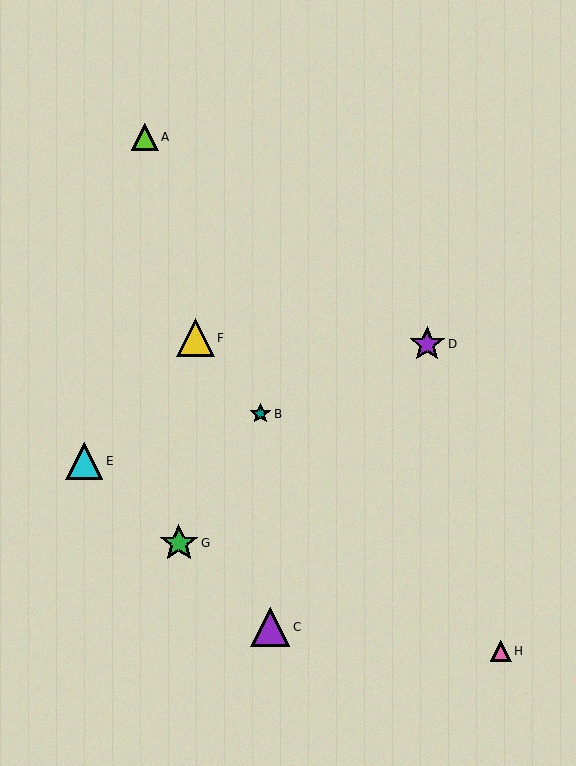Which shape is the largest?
The purple triangle (labeled C) is the largest.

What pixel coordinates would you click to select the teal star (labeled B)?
Click at (260, 414) to select the teal star B.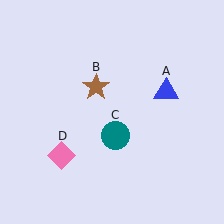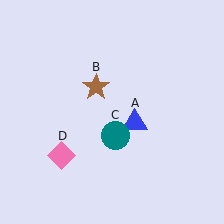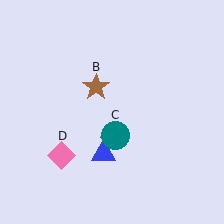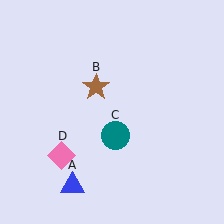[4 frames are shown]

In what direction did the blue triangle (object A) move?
The blue triangle (object A) moved down and to the left.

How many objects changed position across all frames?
1 object changed position: blue triangle (object A).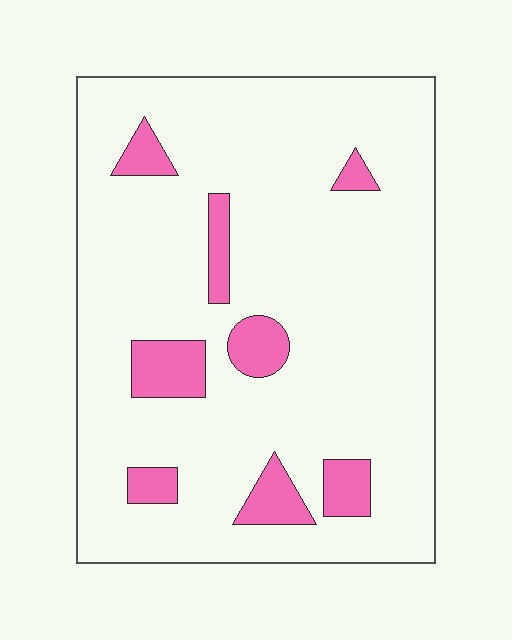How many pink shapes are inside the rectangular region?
8.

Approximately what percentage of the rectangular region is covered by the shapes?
Approximately 10%.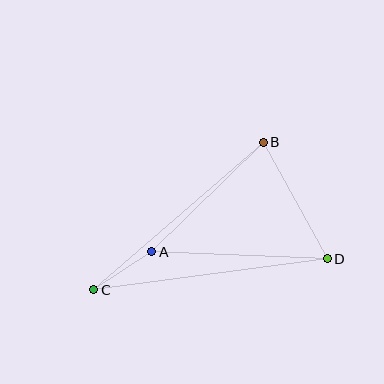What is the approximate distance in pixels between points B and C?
The distance between B and C is approximately 225 pixels.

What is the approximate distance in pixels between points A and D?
The distance between A and D is approximately 175 pixels.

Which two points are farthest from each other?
Points C and D are farthest from each other.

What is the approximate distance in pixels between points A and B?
The distance between A and B is approximately 156 pixels.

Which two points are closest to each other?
Points A and C are closest to each other.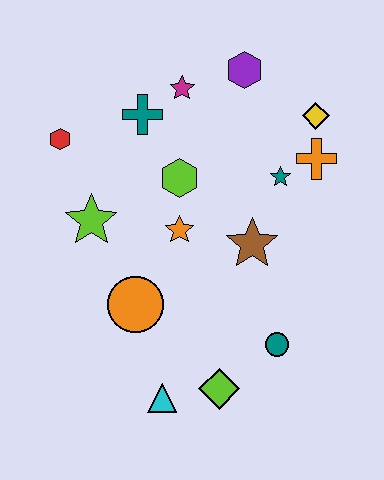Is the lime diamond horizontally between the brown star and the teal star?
No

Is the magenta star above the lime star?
Yes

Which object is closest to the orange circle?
The orange star is closest to the orange circle.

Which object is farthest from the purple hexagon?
The cyan triangle is farthest from the purple hexagon.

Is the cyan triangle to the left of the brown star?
Yes